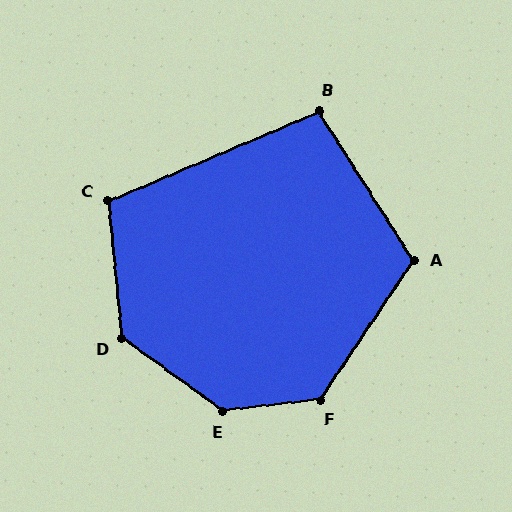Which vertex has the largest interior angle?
E, at approximately 139 degrees.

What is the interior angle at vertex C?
Approximately 108 degrees (obtuse).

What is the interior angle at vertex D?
Approximately 131 degrees (obtuse).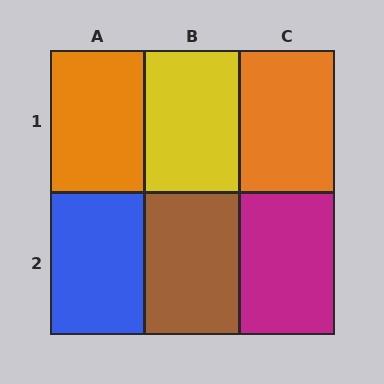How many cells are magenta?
1 cell is magenta.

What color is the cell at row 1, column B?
Yellow.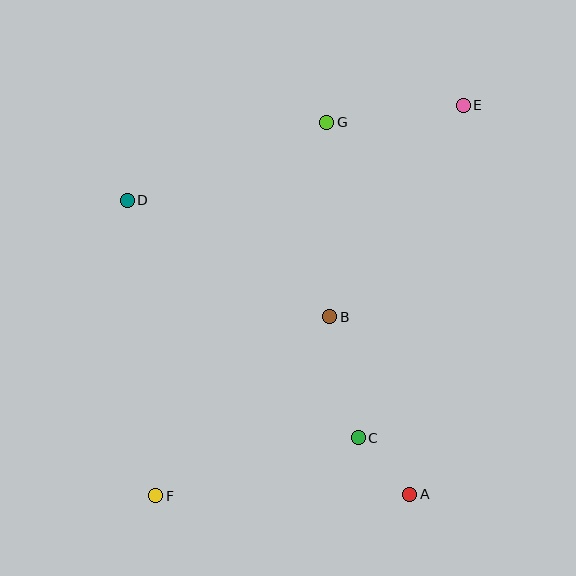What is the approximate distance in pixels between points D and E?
The distance between D and E is approximately 349 pixels.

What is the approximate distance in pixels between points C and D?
The distance between C and D is approximately 332 pixels.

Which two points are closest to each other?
Points A and C are closest to each other.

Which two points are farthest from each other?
Points E and F are farthest from each other.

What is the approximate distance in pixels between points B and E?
The distance between B and E is approximately 250 pixels.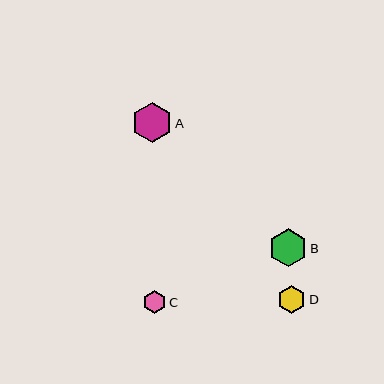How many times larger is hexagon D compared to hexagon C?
Hexagon D is approximately 1.2 times the size of hexagon C.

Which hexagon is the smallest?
Hexagon C is the smallest with a size of approximately 23 pixels.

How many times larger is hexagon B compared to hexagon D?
Hexagon B is approximately 1.4 times the size of hexagon D.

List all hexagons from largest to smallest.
From largest to smallest: A, B, D, C.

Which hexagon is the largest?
Hexagon A is the largest with a size of approximately 40 pixels.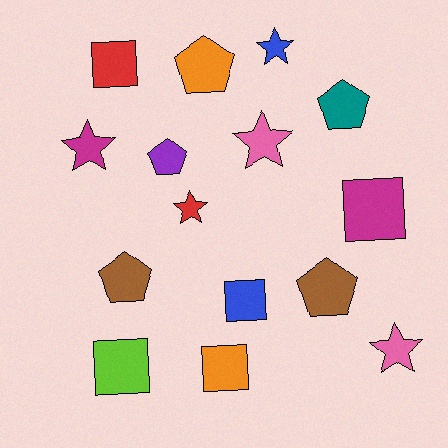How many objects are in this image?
There are 15 objects.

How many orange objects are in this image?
There are 2 orange objects.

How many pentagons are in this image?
There are 5 pentagons.